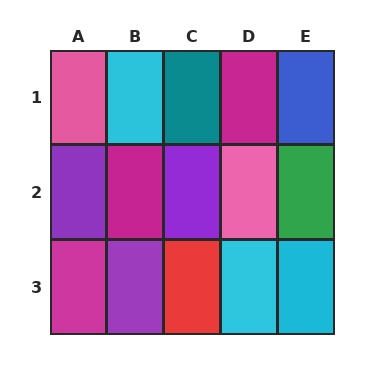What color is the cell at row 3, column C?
Red.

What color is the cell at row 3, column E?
Cyan.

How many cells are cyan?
3 cells are cyan.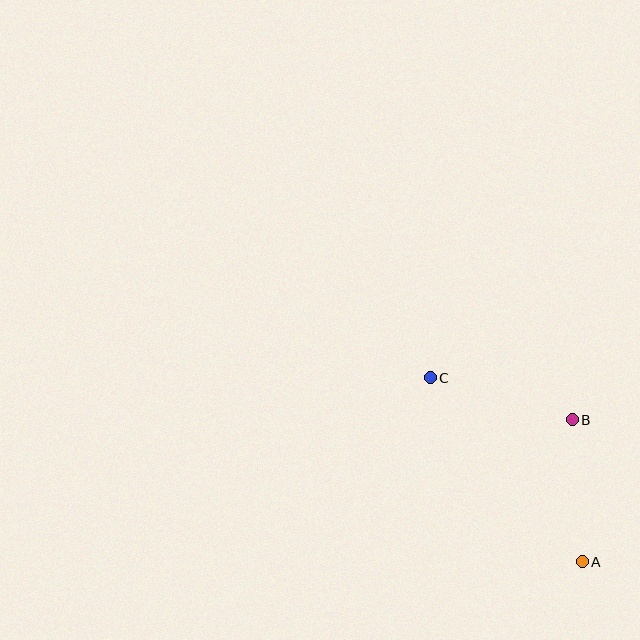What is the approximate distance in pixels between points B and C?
The distance between B and C is approximately 148 pixels.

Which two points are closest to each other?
Points A and B are closest to each other.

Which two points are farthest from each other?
Points A and C are farthest from each other.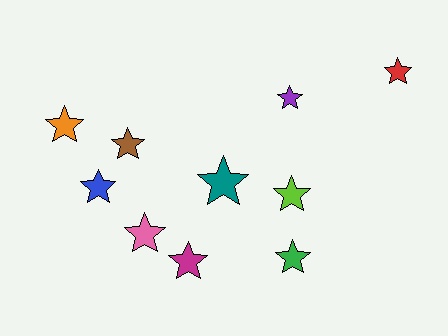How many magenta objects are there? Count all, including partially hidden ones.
There is 1 magenta object.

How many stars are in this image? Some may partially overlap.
There are 10 stars.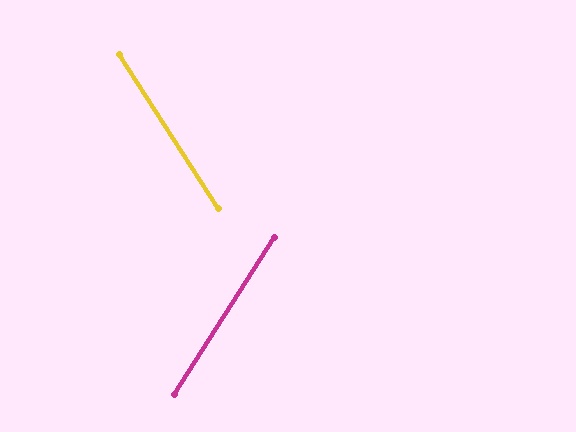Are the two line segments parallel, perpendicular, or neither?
Neither parallel nor perpendicular — they differ by about 65°.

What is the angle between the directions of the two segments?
Approximately 65 degrees.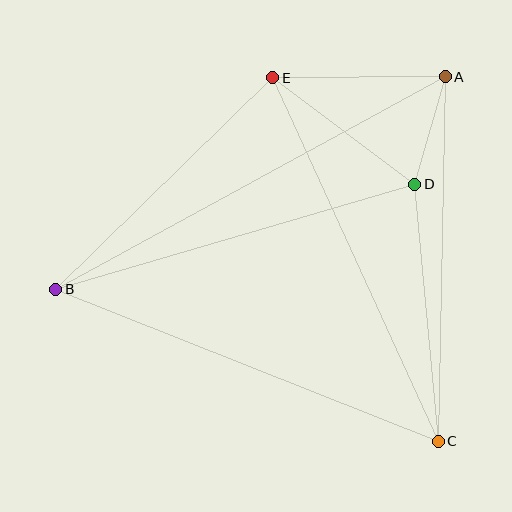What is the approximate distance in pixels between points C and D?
The distance between C and D is approximately 258 pixels.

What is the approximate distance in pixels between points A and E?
The distance between A and E is approximately 173 pixels.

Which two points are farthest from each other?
Points A and B are farthest from each other.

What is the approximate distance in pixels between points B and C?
The distance between B and C is approximately 412 pixels.